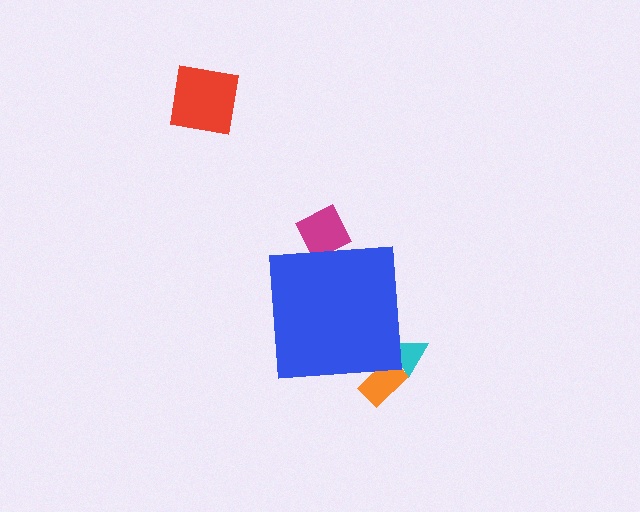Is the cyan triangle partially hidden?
Yes, the cyan triangle is partially hidden behind the blue square.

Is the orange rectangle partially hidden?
Yes, the orange rectangle is partially hidden behind the blue square.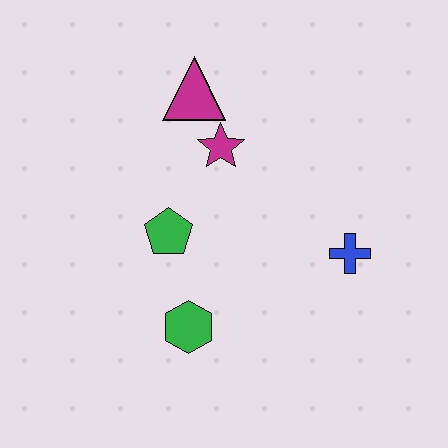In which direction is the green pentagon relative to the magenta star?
The green pentagon is below the magenta star.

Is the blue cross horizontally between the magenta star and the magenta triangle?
No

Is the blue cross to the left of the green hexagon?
No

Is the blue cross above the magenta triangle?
No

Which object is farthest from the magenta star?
The green hexagon is farthest from the magenta star.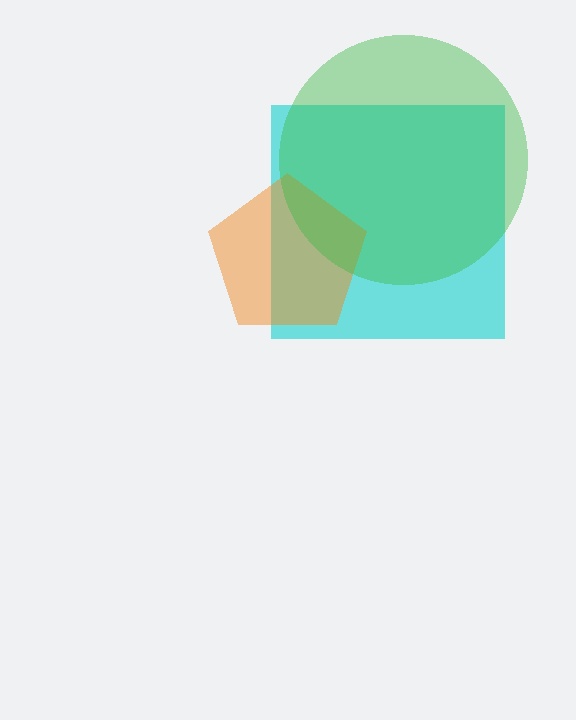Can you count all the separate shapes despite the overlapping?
Yes, there are 3 separate shapes.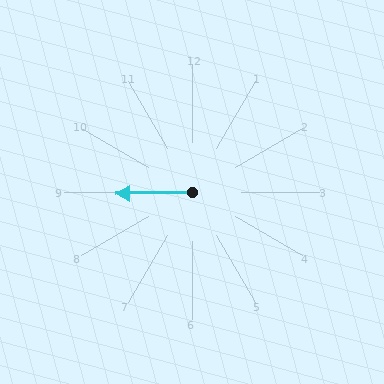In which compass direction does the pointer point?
West.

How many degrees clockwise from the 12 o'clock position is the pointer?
Approximately 269 degrees.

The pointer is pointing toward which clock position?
Roughly 9 o'clock.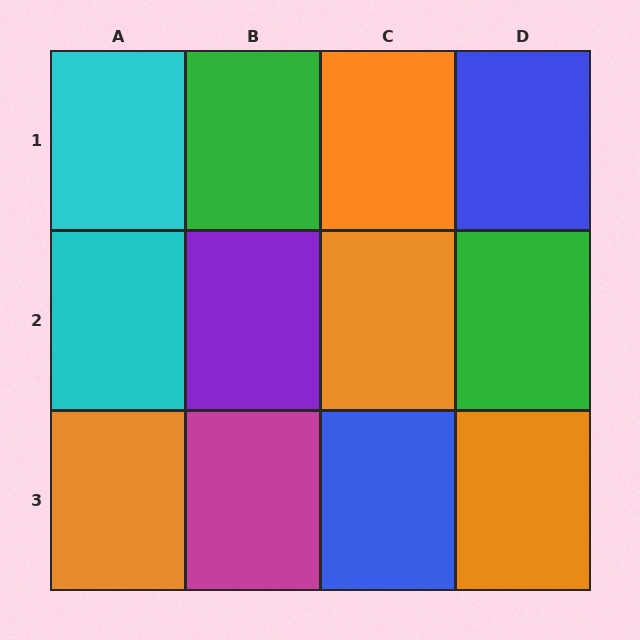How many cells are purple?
1 cell is purple.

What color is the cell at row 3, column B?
Magenta.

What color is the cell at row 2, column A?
Cyan.